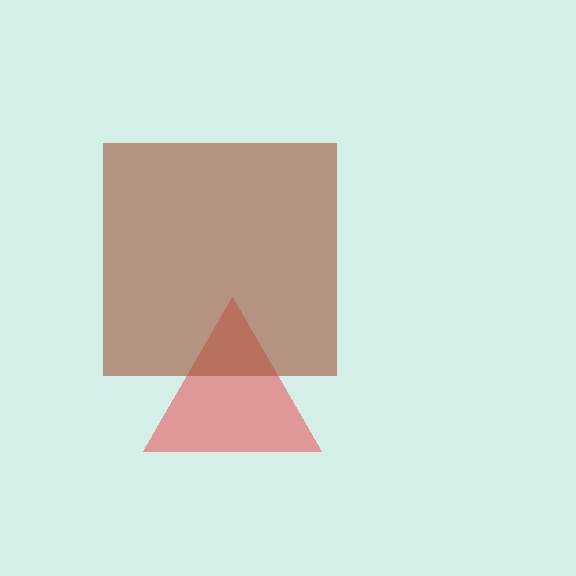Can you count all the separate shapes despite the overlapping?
Yes, there are 2 separate shapes.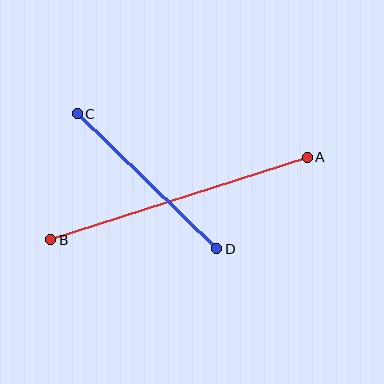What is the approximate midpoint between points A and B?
The midpoint is at approximately (179, 199) pixels.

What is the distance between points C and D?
The distance is approximately 194 pixels.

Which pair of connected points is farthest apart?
Points A and B are farthest apart.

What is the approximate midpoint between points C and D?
The midpoint is at approximately (147, 181) pixels.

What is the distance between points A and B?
The distance is approximately 269 pixels.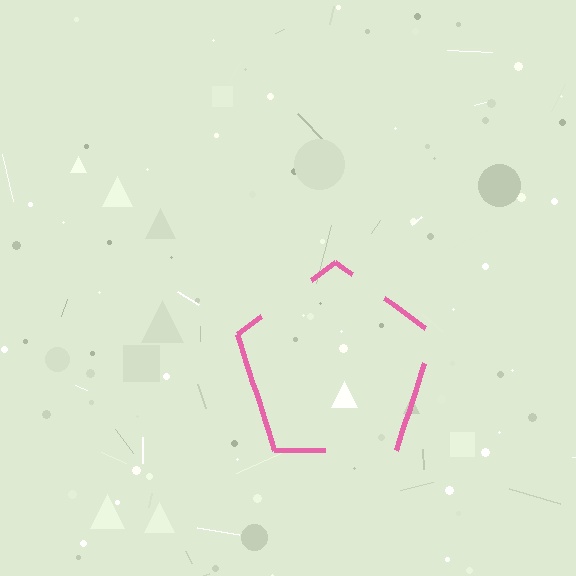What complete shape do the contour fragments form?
The contour fragments form a pentagon.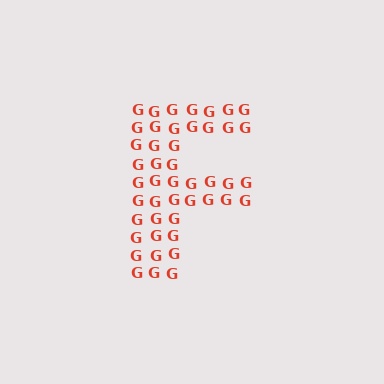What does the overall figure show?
The overall figure shows the letter F.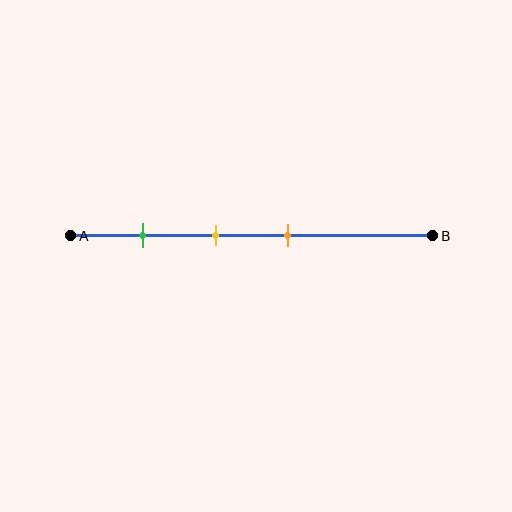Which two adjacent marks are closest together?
The yellow and orange marks are the closest adjacent pair.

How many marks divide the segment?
There are 3 marks dividing the segment.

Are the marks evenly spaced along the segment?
Yes, the marks are approximately evenly spaced.